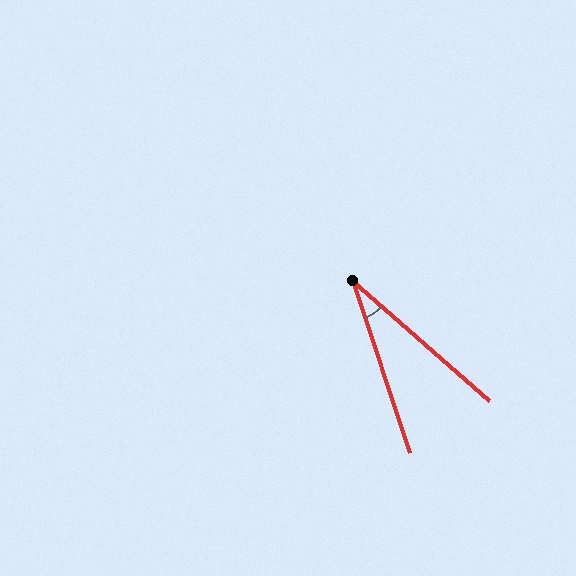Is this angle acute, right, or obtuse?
It is acute.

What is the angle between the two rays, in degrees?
Approximately 30 degrees.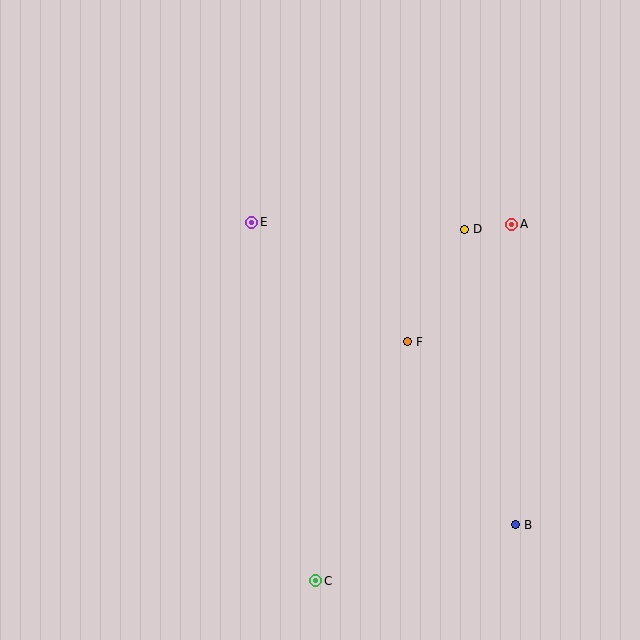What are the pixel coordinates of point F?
Point F is at (408, 342).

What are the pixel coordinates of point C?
Point C is at (316, 581).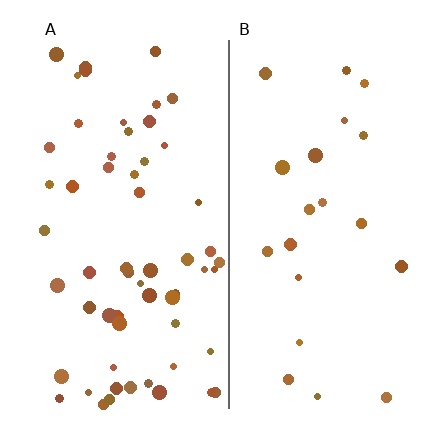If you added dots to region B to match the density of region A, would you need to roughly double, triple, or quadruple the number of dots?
Approximately triple.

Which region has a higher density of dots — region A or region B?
A (the left).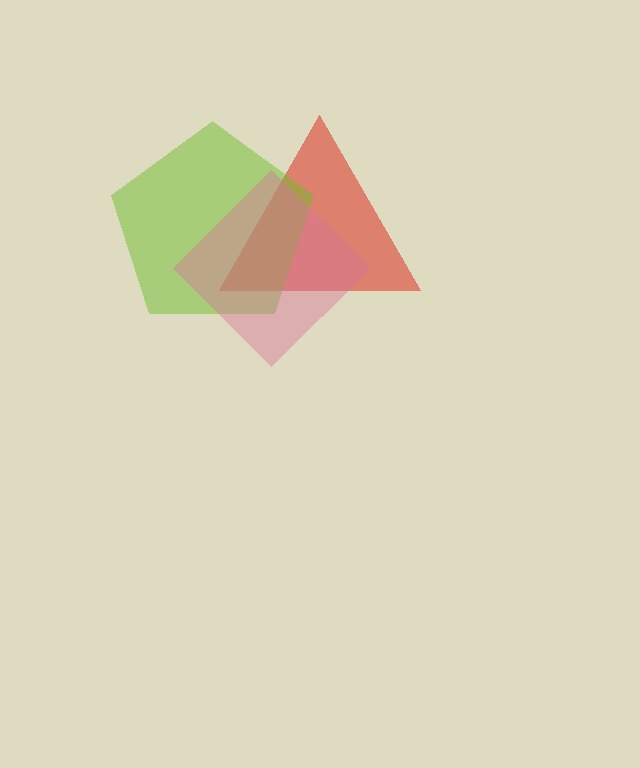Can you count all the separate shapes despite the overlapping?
Yes, there are 3 separate shapes.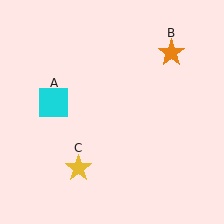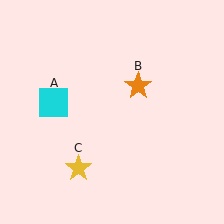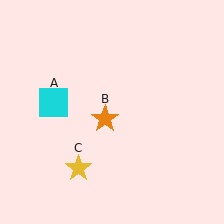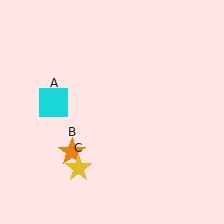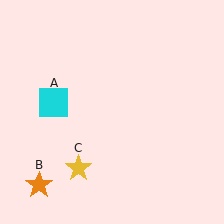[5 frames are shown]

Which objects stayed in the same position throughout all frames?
Cyan square (object A) and yellow star (object C) remained stationary.